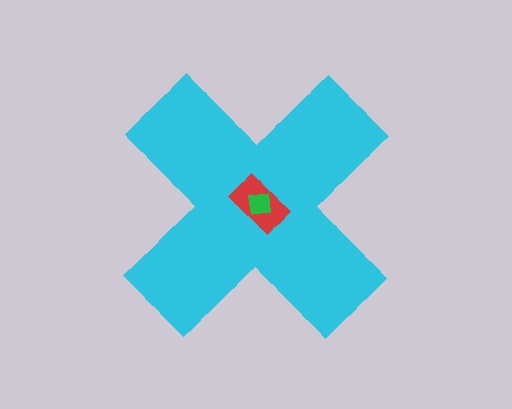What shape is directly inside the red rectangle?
The green square.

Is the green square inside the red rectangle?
Yes.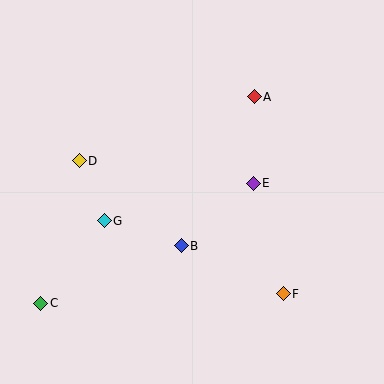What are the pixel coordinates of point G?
Point G is at (104, 221).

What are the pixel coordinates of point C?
Point C is at (41, 303).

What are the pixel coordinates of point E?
Point E is at (253, 183).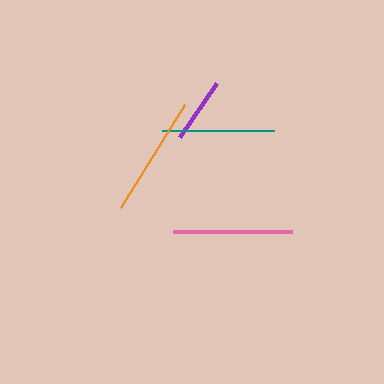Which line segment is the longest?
The orange line is the longest at approximately 121 pixels.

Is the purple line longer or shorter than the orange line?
The orange line is longer than the purple line.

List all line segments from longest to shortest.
From longest to shortest: orange, pink, teal, purple.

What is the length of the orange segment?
The orange segment is approximately 121 pixels long.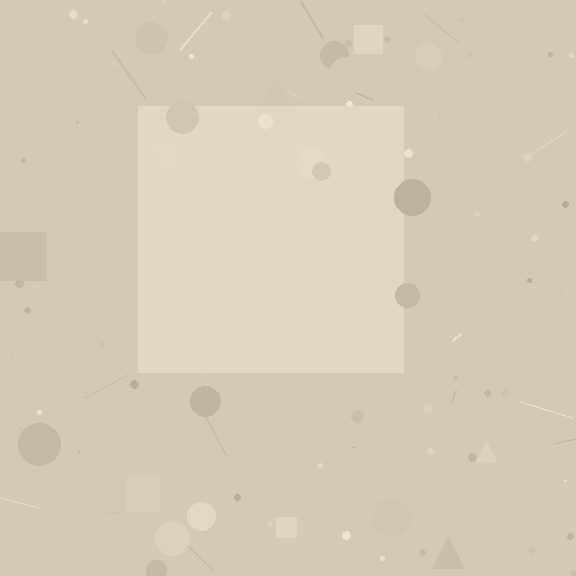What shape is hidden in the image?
A square is hidden in the image.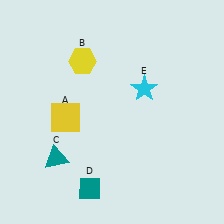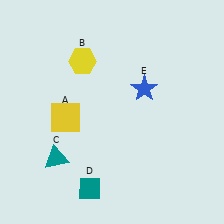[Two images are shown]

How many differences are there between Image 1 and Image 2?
There is 1 difference between the two images.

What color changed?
The star (E) changed from cyan in Image 1 to blue in Image 2.